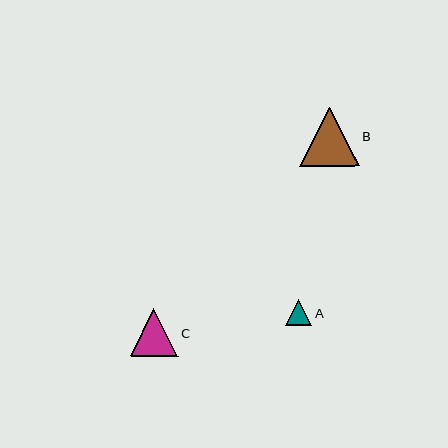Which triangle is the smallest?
Triangle A is the smallest with a size of approximately 26 pixels.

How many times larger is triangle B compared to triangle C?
Triangle B is approximately 1.2 times the size of triangle C.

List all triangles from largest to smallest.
From largest to smallest: B, C, A.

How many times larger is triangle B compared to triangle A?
Triangle B is approximately 2.2 times the size of triangle A.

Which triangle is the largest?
Triangle B is the largest with a size of approximately 59 pixels.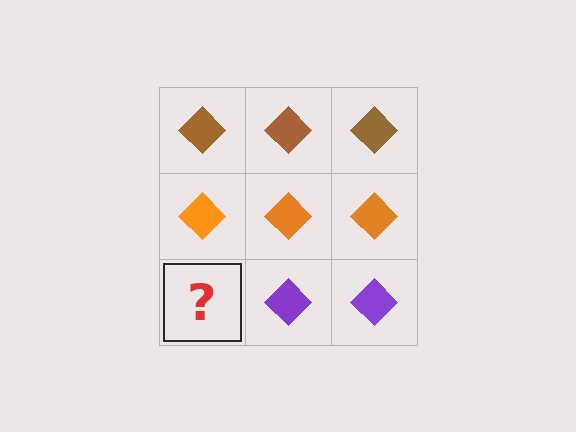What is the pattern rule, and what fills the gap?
The rule is that each row has a consistent color. The gap should be filled with a purple diamond.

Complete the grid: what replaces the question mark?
The question mark should be replaced with a purple diamond.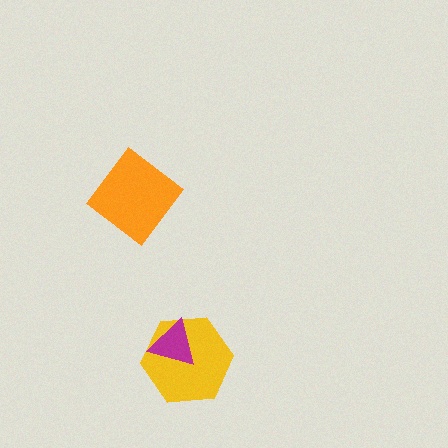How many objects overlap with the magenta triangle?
1 object overlaps with the magenta triangle.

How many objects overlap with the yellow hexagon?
1 object overlaps with the yellow hexagon.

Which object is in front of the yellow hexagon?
The magenta triangle is in front of the yellow hexagon.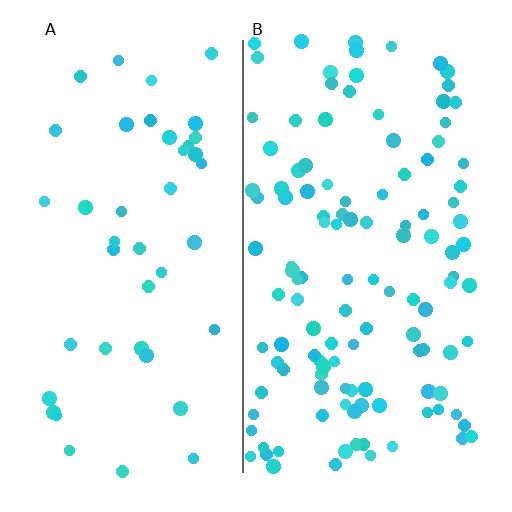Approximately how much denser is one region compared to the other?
Approximately 2.8× — region B over region A.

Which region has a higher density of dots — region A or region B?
B (the right).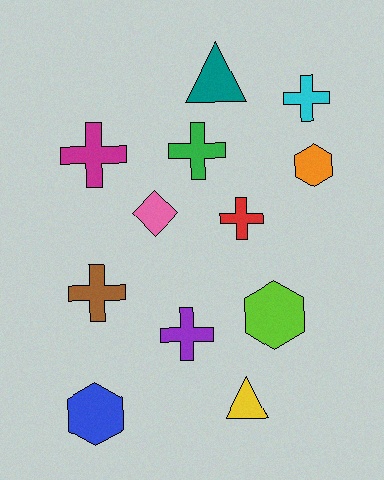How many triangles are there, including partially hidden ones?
There are 2 triangles.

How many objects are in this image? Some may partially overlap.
There are 12 objects.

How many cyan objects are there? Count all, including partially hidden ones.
There is 1 cyan object.